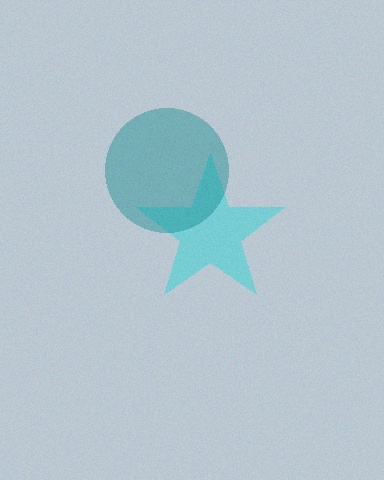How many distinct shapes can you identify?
There are 2 distinct shapes: a cyan star, a teal circle.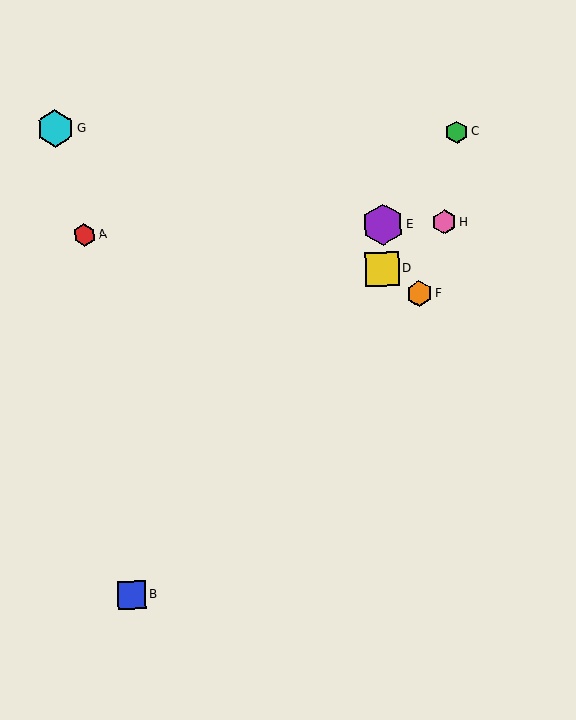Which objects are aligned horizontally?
Objects A, E, H are aligned horizontally.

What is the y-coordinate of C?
Object C is at y≈132.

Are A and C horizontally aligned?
No, A is at y≈235 and C is at y≈132.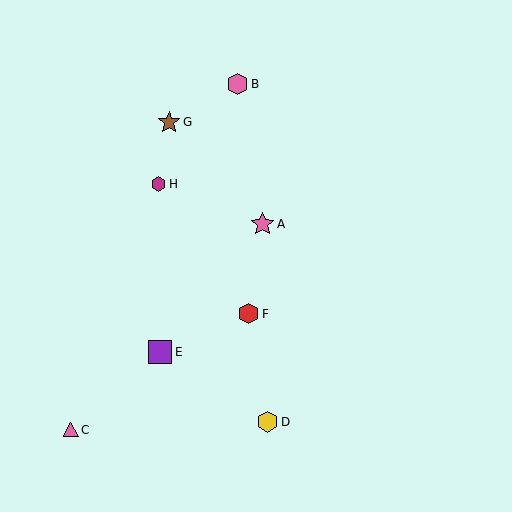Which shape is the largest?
The pink star (labeled A) is the largest.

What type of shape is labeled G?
Shape G is a brown star.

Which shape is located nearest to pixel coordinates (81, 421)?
The pink triangle (labeled C) at (71, 430) is nearest to that location.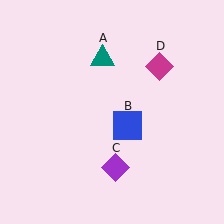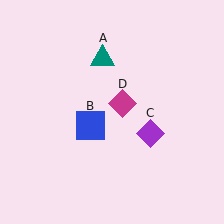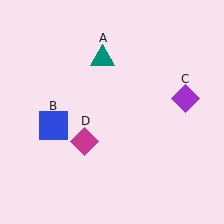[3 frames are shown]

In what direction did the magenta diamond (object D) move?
The magenta diamond (object D) moved down and to the left.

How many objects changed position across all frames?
3 objects changed position: blue square (object B), purple diamond (object C), magenta diamond (object D).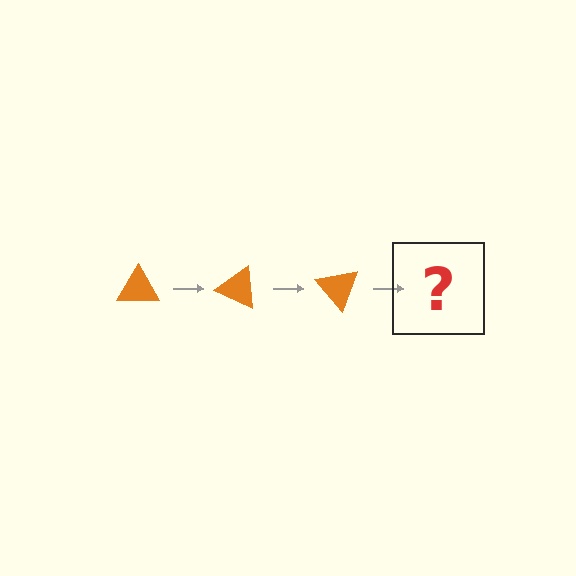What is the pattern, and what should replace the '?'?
The pattern is that the triangle rotates 25 degrees each step. The '?' should be an orange triangle rotated 75 degrees.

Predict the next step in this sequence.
The next step is an orange triangle rotated 75 degrees.